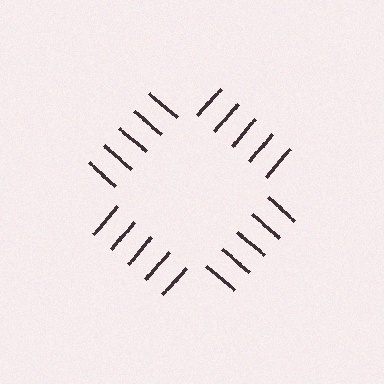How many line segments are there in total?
20 — 5 along each of the 4 edges.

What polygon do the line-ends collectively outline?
An illusory square — the line segments terminate on its edges but no continuous stroke is drawn.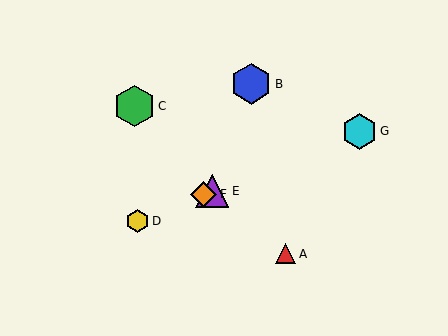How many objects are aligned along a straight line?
4 objects (D, E, F, G) are aligned along a straight line.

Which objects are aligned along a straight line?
Objects D, E, F, G are aligned along a straight line.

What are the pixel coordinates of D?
Object D is at (137, 221).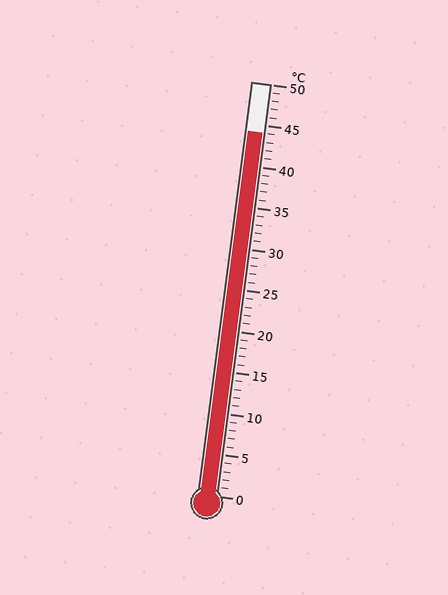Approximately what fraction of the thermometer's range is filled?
The thermometer is filled to approximately 90% of its range.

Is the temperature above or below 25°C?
The temperature is above 25°C.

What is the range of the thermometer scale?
The thermometer scale ranges from 0°C to 50°C.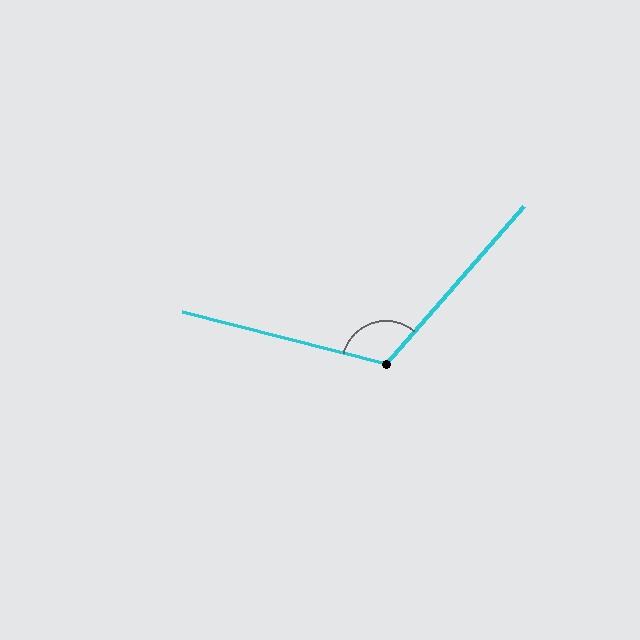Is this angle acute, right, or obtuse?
It is obtuse.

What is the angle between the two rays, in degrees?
Approximately 117 degrees.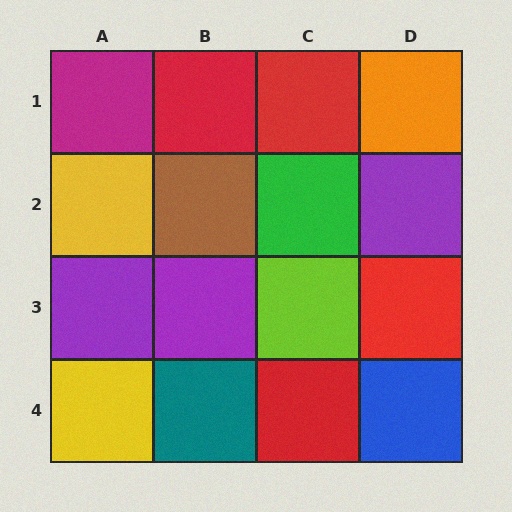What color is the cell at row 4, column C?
Red.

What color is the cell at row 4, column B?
Teal.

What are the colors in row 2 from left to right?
Yellow, brown, green, purple.